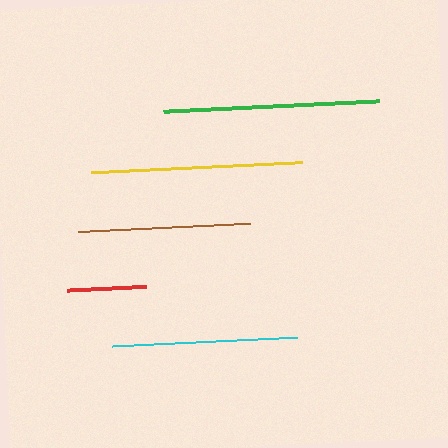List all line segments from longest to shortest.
From longest to shortest: green, yellow, cyan, brown, red.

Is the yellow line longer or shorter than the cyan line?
The yellow line is longer than the cyan line.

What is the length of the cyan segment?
The cyan segment is approximately 185 pixels long.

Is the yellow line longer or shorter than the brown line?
The yellow line is longer than the brown line.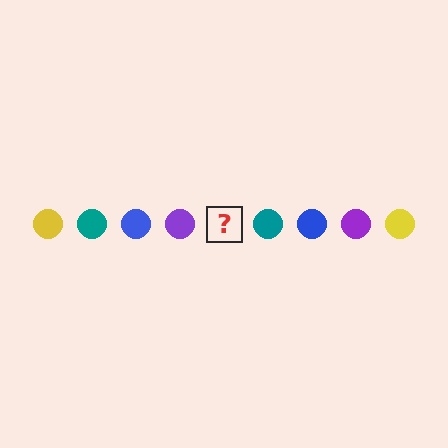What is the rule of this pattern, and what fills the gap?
The rule is that the pattern cycles through yellow, teal, blue, purple circles. The gap should be filled with a yellow circle.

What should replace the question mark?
The question mark should be replaced with a yellow circle.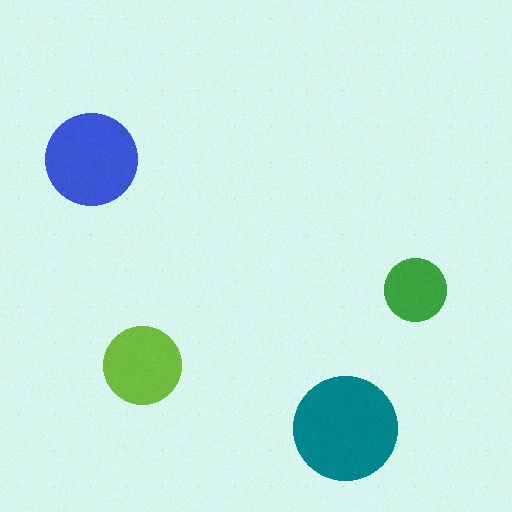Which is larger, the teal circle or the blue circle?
The teal one.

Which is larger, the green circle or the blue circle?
The blue one.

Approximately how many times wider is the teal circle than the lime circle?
About 1.5 times wider.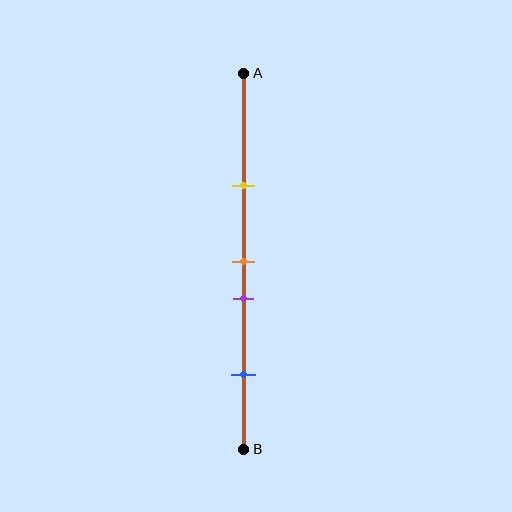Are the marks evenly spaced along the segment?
No, the marks are not evenly spaced.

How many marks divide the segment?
There are 4 marks dividing the segment.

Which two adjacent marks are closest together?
The orange and purple marks are the closest adjacent pair.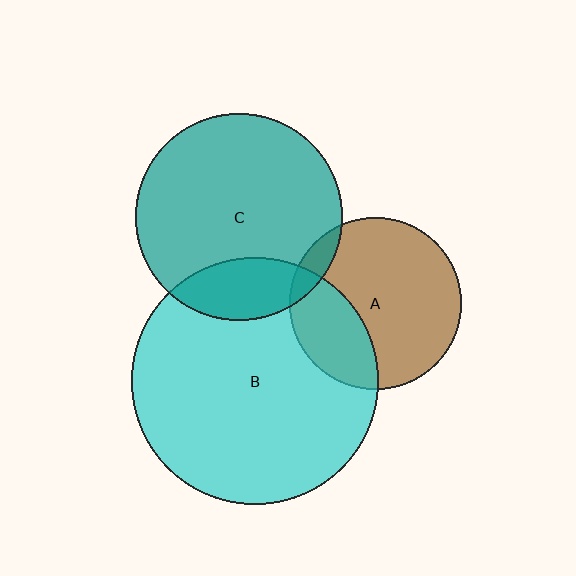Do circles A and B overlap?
Yes.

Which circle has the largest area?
Circle B (cyan).